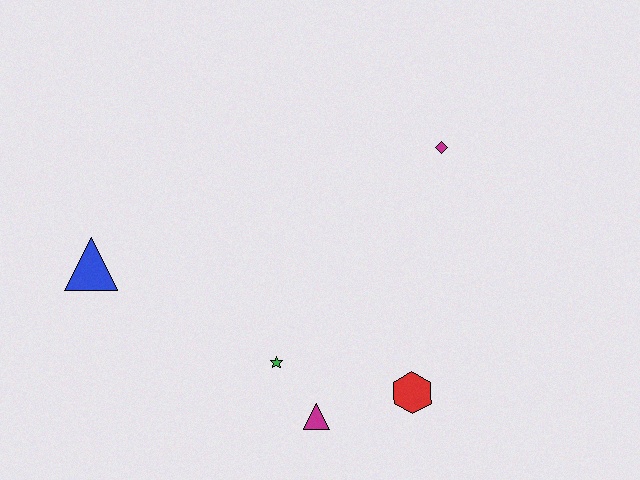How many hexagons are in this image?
There is 1 hexagon.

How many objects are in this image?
There are 5 objects.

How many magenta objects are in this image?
There are 2 magenta objects.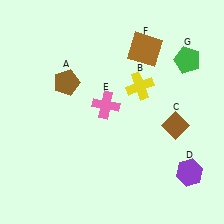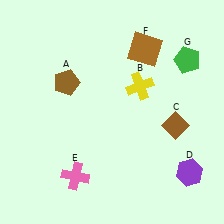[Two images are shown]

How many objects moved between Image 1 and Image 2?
1 object moved between the two images.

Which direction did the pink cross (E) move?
The pink cross (E) moved down.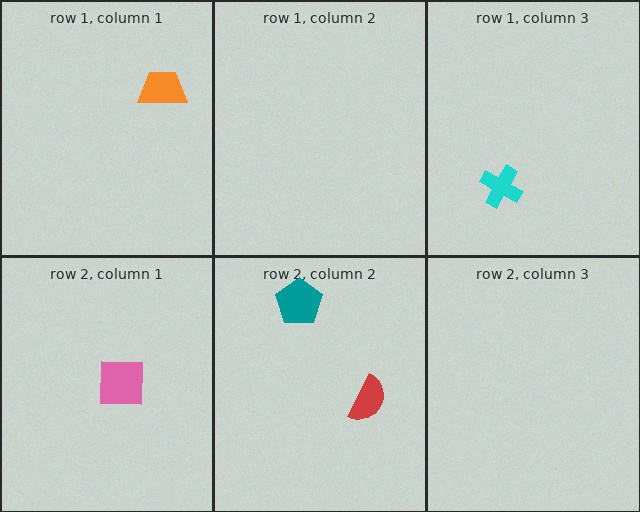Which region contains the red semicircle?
The row 2, column 2 region.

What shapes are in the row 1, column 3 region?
The cyan cross.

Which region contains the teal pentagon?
The row 2, column 2 region.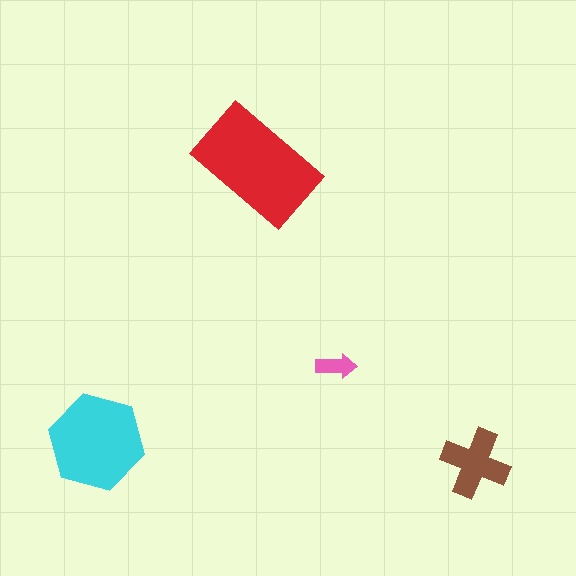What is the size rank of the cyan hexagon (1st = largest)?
2nd.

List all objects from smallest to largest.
The pink arrow, the brown cross, the cyan hexagon, the red rectangle.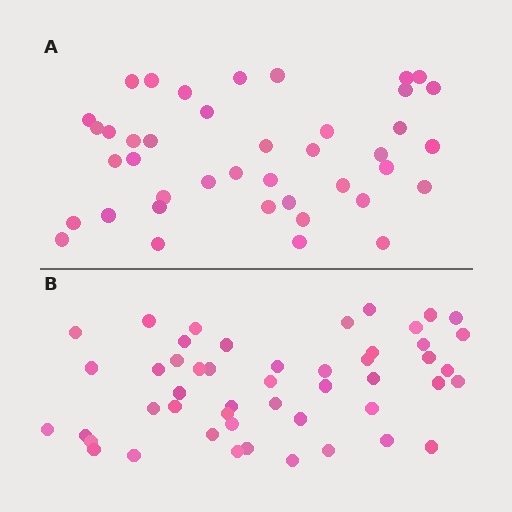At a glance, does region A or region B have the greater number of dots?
Region B (the bottom region) has more dots.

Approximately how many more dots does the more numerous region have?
Region B has roughly 8 or so more dots than region A.